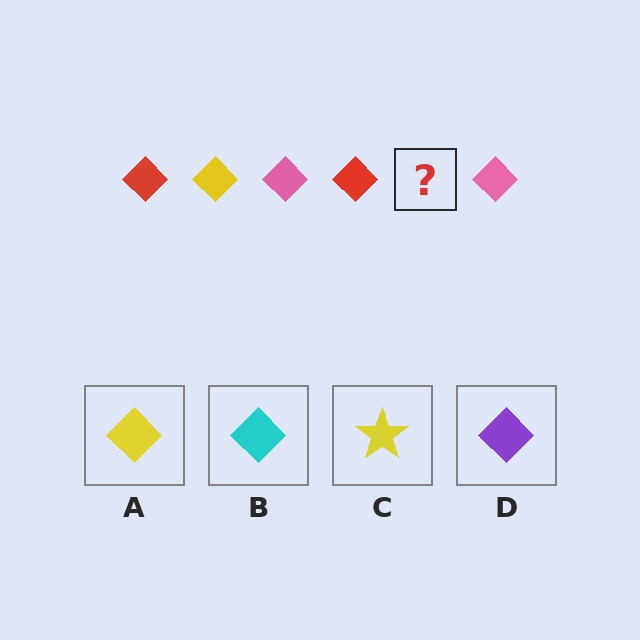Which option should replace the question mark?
Option A.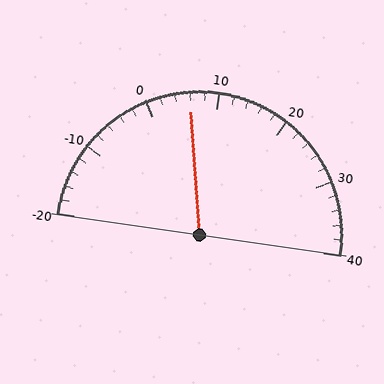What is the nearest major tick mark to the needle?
The nearest major tick mark is 10.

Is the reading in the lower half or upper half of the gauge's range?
The reading is in the lower half of the range (-20 to 40).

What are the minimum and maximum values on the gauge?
The gauge ranges from -20 to 40.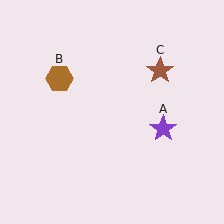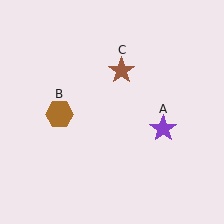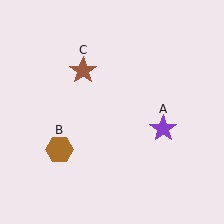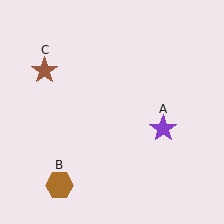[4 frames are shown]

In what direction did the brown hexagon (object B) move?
The brown hexagon (object B) moved down.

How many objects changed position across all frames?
2 objects changed position: brown hexagon (object B), brown star (object C).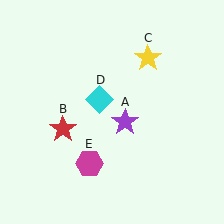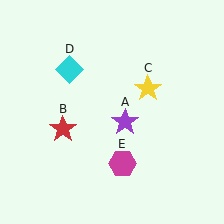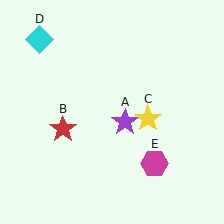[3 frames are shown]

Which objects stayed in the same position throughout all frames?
Purple star (object A) and red star (object B) remained stationary.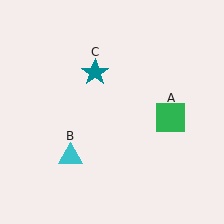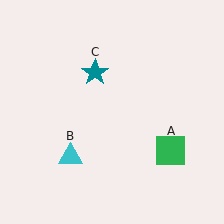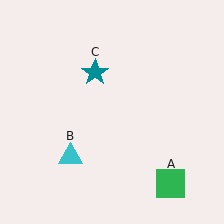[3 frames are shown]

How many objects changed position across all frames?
1 object changed position: green square (object A).